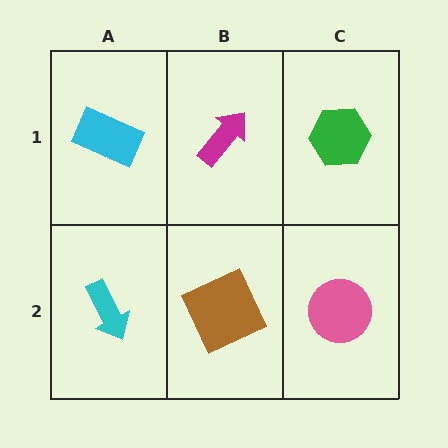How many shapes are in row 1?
3 shapes.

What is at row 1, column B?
A magenta arrow.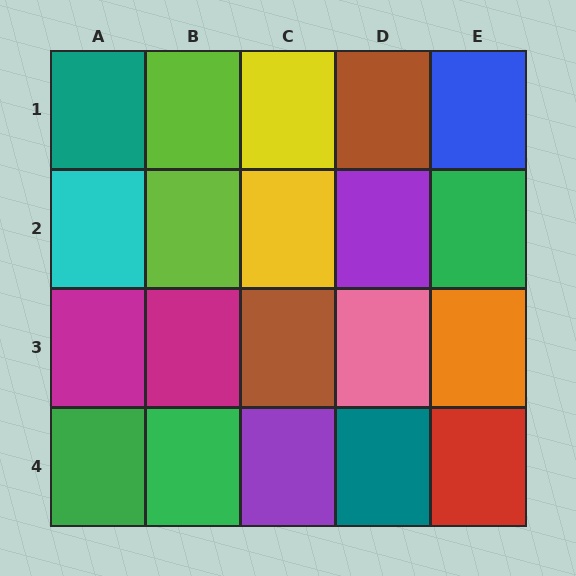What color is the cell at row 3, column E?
Orange.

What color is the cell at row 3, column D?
Pink.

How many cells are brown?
2 cells are brown.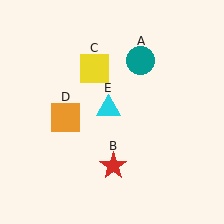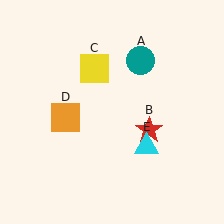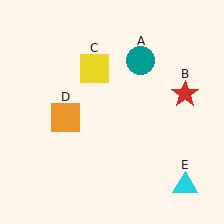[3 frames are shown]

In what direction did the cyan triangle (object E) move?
The cyan triangle (object E) moved down and to the right.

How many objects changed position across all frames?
2 objects changed position: red star (object B), cyan triangle (object E).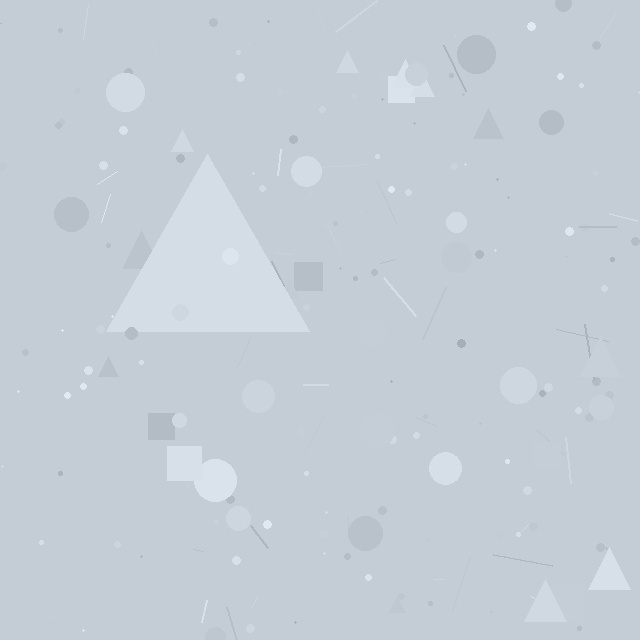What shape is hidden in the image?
A triangle is hidden in the image.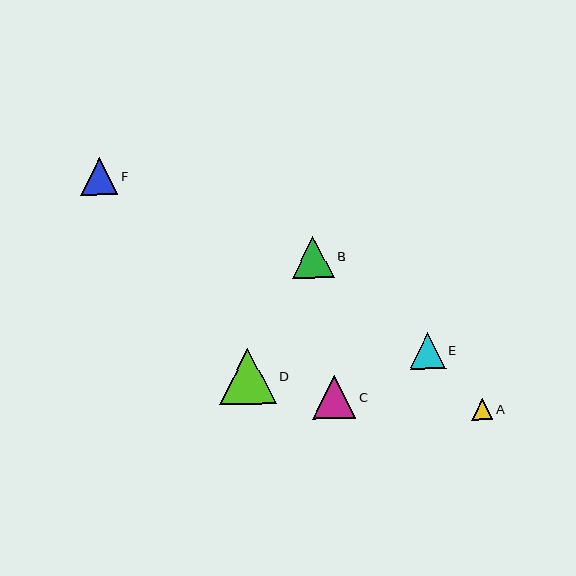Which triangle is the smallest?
Triangle A is the smallest with a size of approximately 21 pixels.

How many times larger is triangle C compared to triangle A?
Triangle C is approximately 2.1 times the size of triangle A.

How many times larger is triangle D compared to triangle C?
Triangle D is approximately 1.3 times the size of triangle C.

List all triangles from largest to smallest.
From largest to smallest: D, C, B, F, E, A.